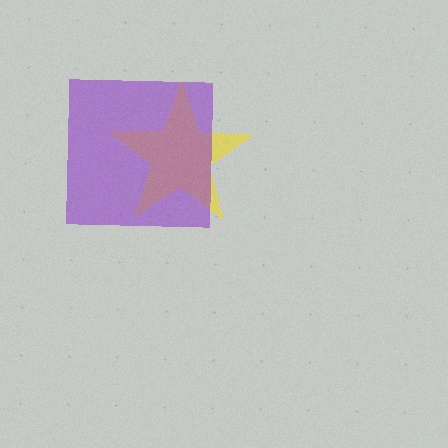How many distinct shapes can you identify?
There are 2 distinct shapes: a yellow star, a purple square.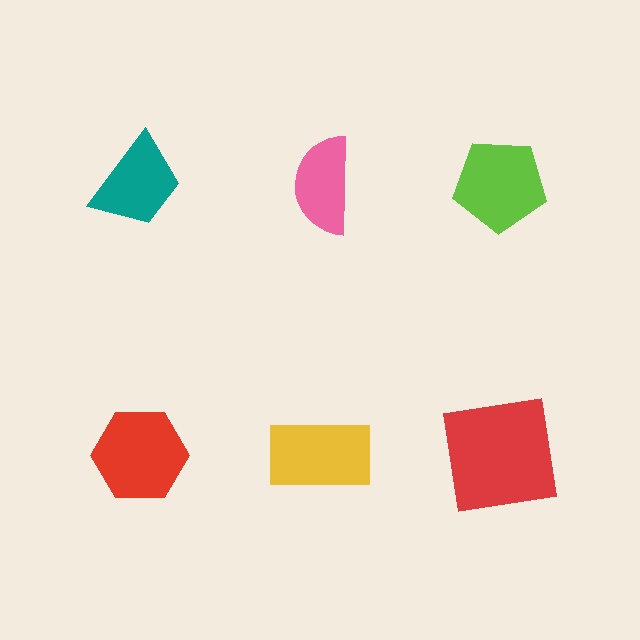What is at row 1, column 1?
A teal trapezoid.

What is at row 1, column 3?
A lime pentagon.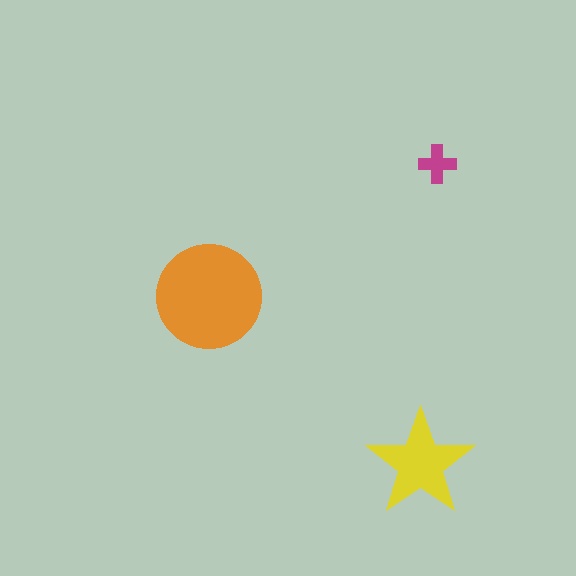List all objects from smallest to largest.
The magenta cross, the yellow star, the orange circle.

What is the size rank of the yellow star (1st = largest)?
2nd.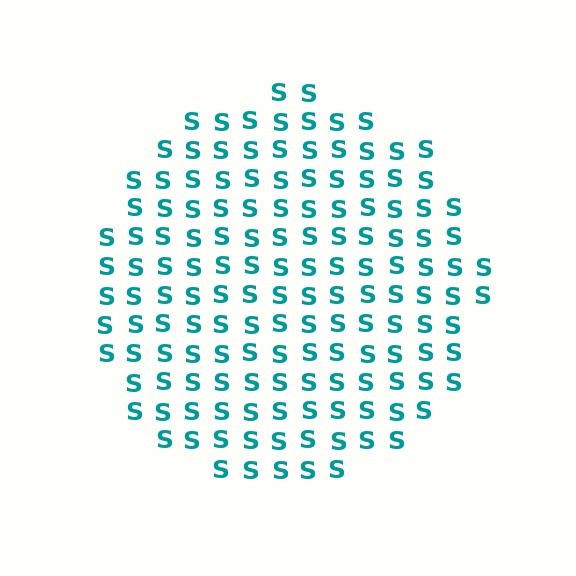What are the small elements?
The small elements are letter S's.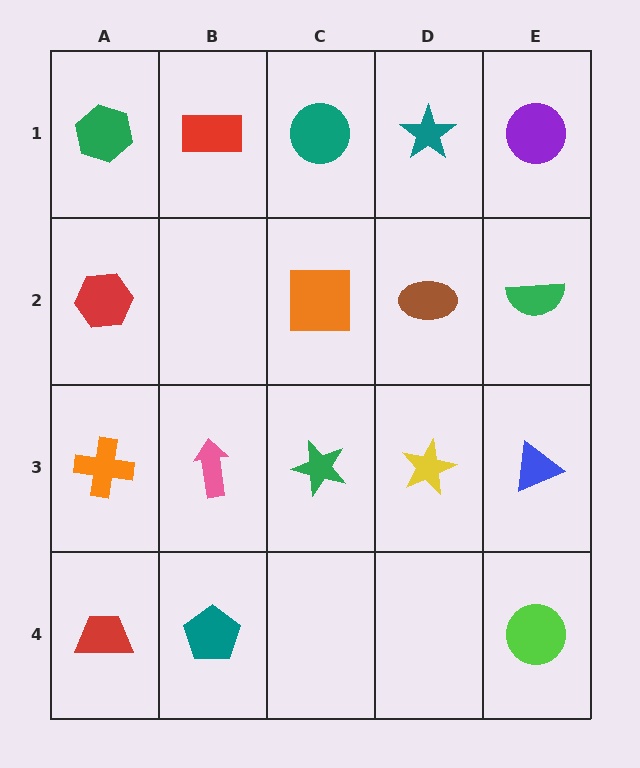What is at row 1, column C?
A teal circle.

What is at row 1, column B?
A red rectangle.